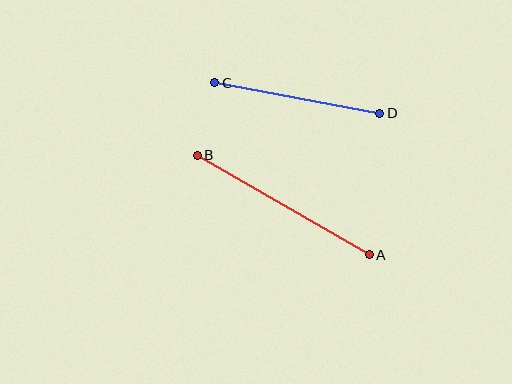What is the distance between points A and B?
The distance is approximately 199 pixels.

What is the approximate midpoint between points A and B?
The midpoint is at approximately (283, 205) pixels.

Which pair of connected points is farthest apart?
Points A and B are farthest apart.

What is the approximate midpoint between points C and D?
The midpoint is at approximately (297, 98) pixels.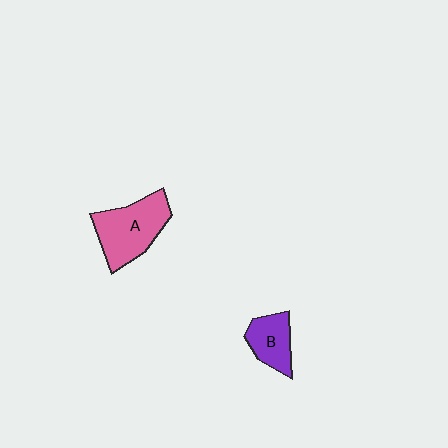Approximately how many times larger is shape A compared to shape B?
Approximately 1.7 times.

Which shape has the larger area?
Shape A (pink).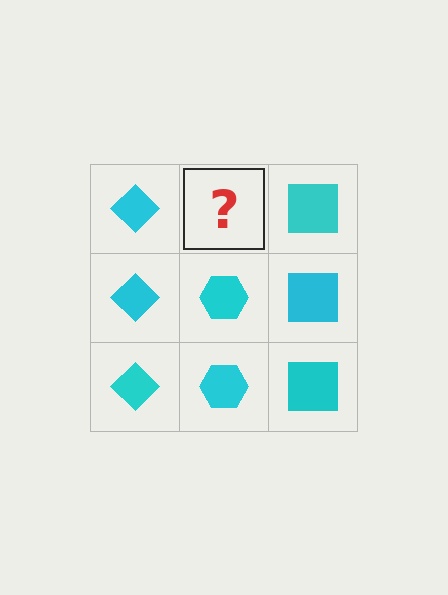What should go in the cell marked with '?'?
The missing cell should contain a cyan hexagon.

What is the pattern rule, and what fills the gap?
The rule is that each column has a consistent shape. The gap should be filled with a cyan hexagon.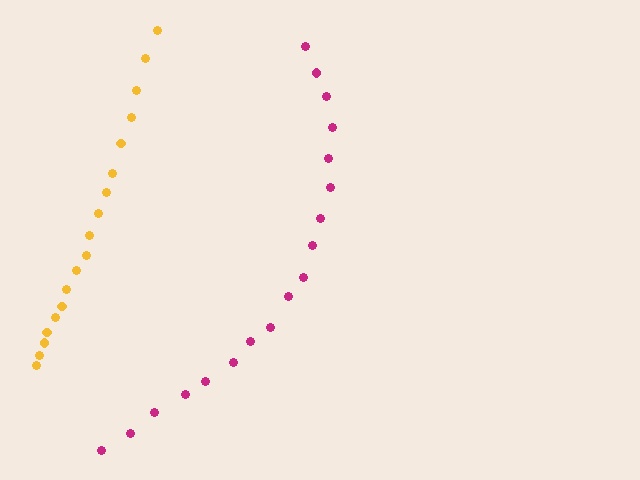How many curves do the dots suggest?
There are 2 distinct paths.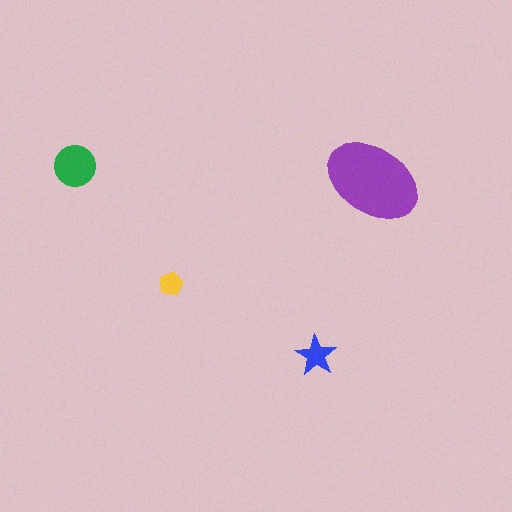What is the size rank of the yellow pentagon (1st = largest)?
4th.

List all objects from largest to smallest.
The purple ellipse, the green circle, the blue star, the yellow pentagon.